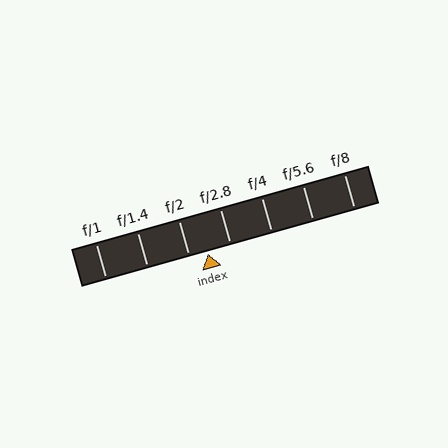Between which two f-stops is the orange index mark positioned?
The index mark is between f/2 and f/2.8.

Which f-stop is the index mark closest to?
The index mark is closest to f/2.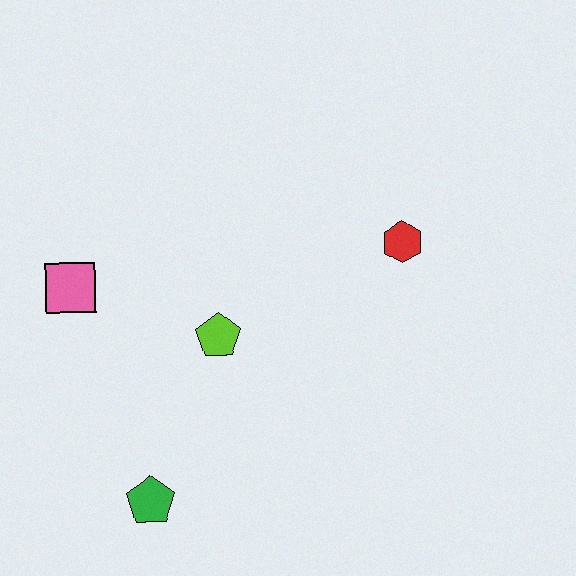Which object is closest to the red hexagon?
The lime pentagon is closest to the red hexagon.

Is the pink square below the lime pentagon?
No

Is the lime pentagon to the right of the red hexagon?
No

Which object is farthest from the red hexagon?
The green pentagon is farthest from the red hexagon.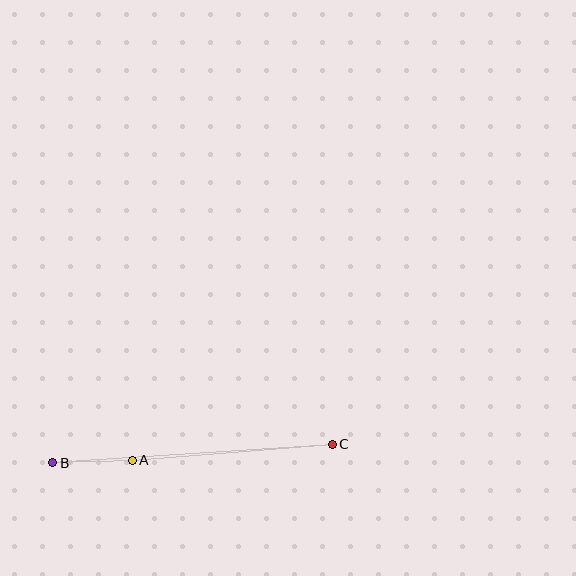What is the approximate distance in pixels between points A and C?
The distance between A and C is approximately 201 pixels.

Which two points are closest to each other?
Points A and B are closest to each other.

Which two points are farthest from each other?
Points B and C are farthest from each other.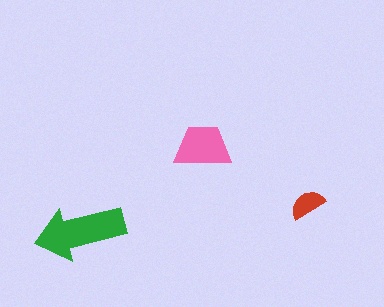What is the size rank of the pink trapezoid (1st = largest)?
2nd.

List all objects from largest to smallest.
The green arrow, the pink trapezoid, the red semicircle.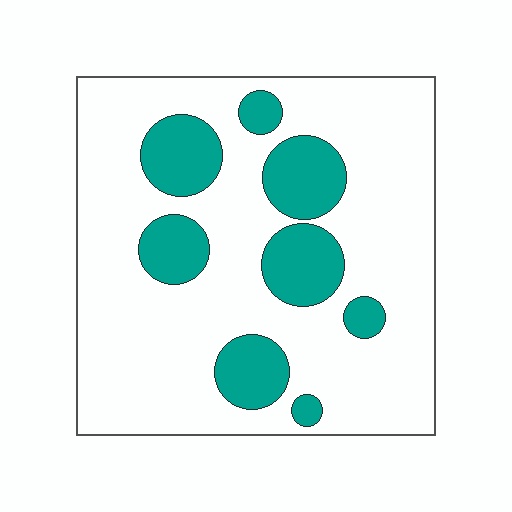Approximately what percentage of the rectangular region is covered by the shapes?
Approximately 20%.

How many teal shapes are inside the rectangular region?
8.